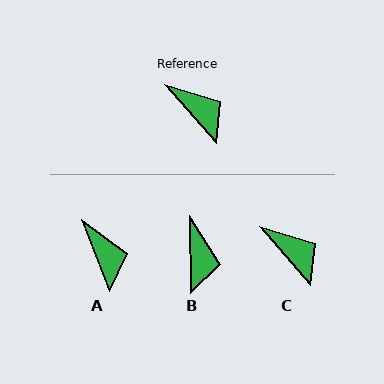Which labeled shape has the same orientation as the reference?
C.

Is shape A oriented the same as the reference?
No, it is off by about 20 degrees.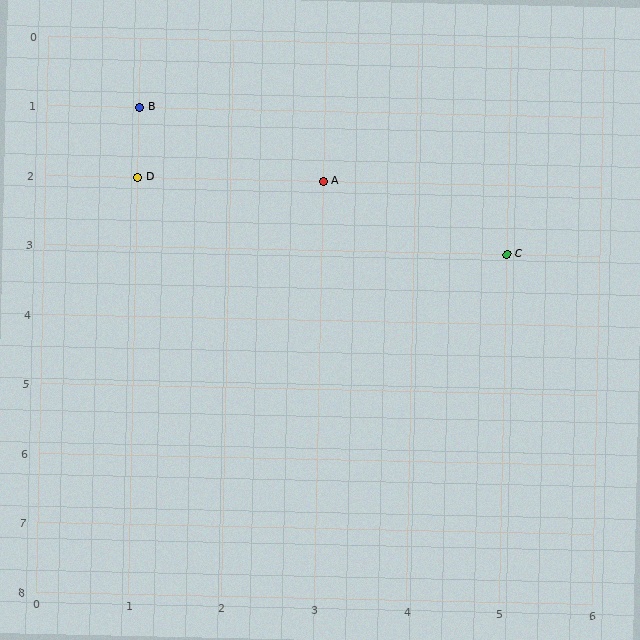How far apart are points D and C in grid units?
Points D and C are 4 columns and 1 row apart (about 4.1 grid units diagonally).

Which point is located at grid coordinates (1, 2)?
Point D is at (1, 2).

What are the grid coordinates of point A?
Point A is at grid coordinates (3, 2).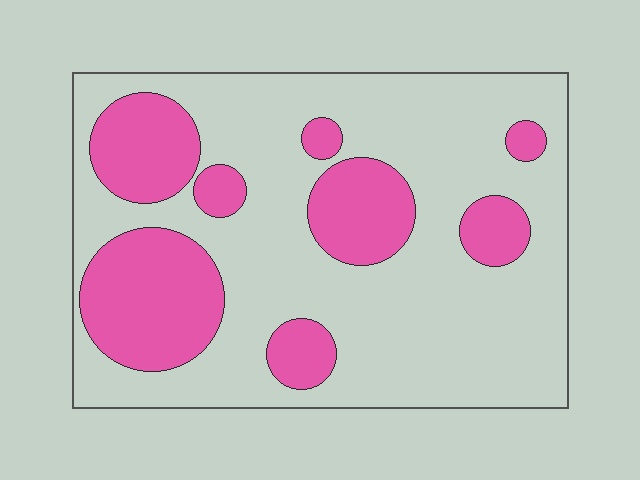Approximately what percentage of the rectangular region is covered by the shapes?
Approximately 30%.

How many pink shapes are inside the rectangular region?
8.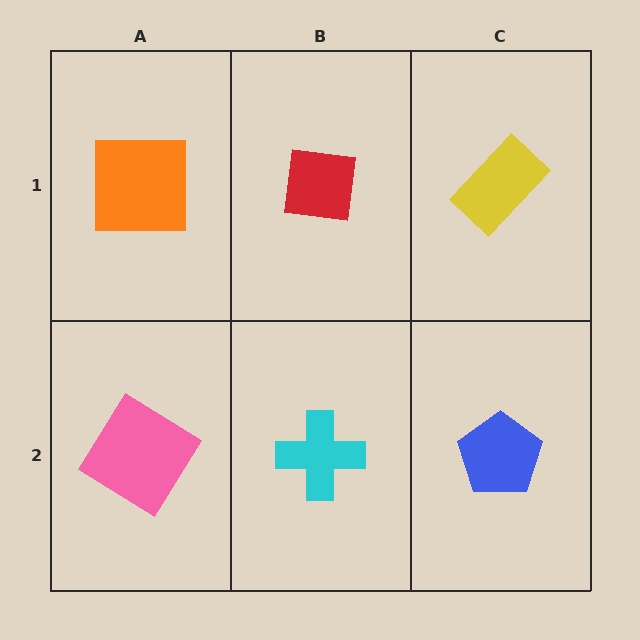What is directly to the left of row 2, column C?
A cyan cross.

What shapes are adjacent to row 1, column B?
A cyan cross (row 2, column B), an orange square (row 1, column A), a yellow rectangle (row 1, column C).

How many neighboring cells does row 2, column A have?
2.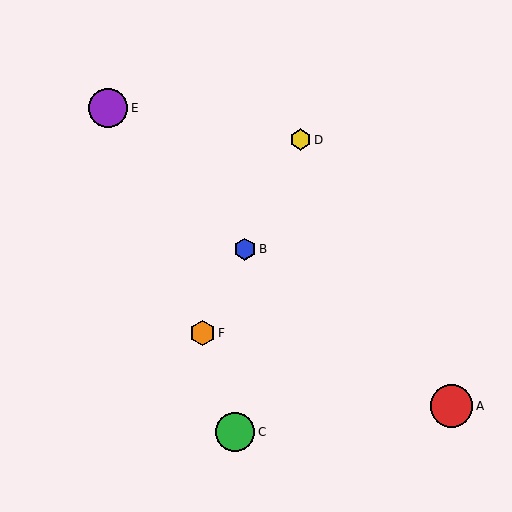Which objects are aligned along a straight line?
Objects B, D, F are aligned along a straight line.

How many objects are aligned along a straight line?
3 objects (B, D, F) are aligned along a straight line.